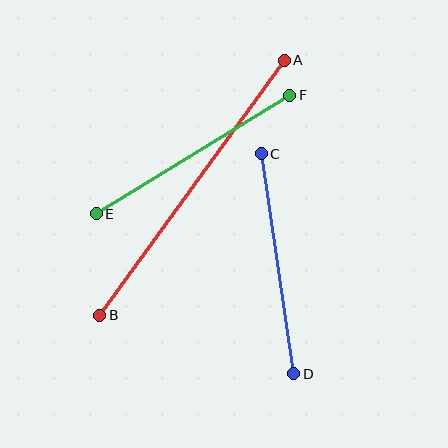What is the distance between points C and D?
The distance is approximately 222 pixels.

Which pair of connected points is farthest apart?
Points A and B are farthest apart.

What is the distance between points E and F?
The distance is approximately 227 pixels.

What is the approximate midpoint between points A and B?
The midpoint is at approximately (192, 188) pixels.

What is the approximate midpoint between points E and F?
The midpoint is at approximately (193, 154) pixels.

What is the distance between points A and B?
The distance is approximately 315 pixels.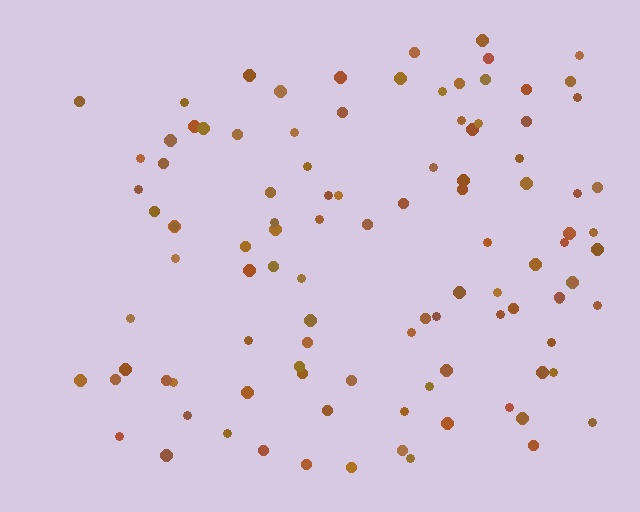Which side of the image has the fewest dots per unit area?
The left.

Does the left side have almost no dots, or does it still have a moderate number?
Still a moderate number, just noticeably fewer than the right.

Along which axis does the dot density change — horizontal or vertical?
Horizontal.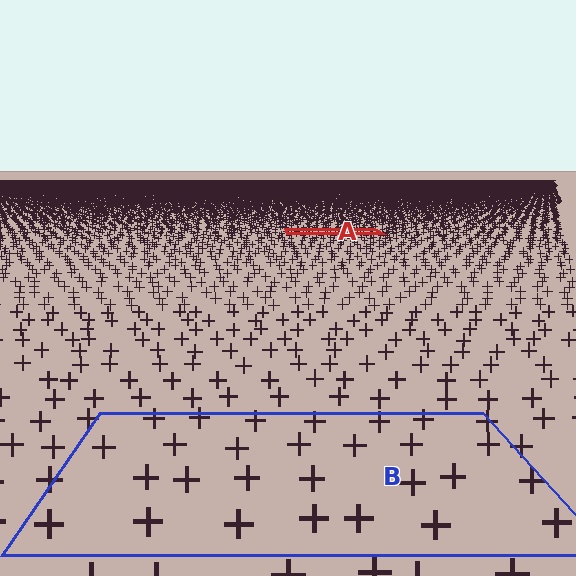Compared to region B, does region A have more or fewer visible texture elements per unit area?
Region A has more texture elements per unit area — they are packed more densely because it is farther away.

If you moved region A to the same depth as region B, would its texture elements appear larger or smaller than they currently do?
They would appear larger. At a closer depth, the same texture elements are projected at a bigger on-screen size.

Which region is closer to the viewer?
Region B is closer. The texture elements there are larger and more spread out.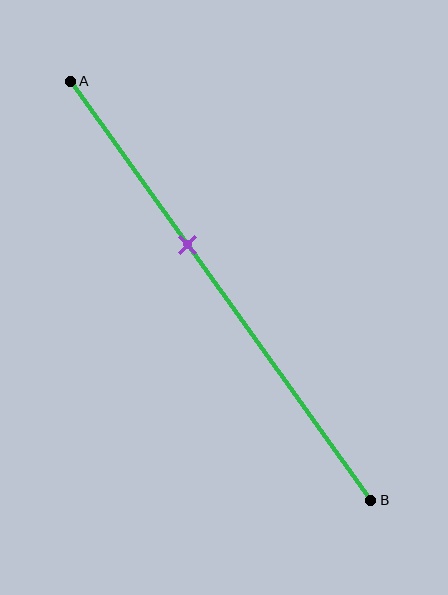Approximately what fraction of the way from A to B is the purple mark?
The purple mark is approximately 40% of the way from A to B.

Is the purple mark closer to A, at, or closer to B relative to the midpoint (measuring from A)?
The purple mark is closer to point A than the midpoint of segment AB.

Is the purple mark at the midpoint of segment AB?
No, the mark is at about 40% from A, not at the 50% midpoint.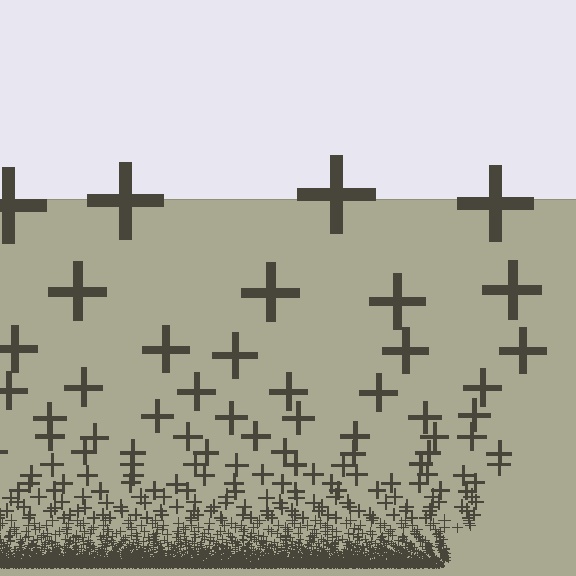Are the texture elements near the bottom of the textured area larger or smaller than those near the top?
Smaller. The gradient is inverted — elements near the bottom are smaller and denser.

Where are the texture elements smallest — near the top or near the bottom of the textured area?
Near the bottom.